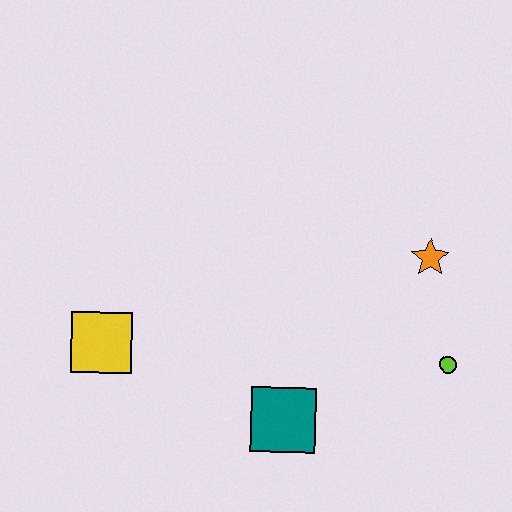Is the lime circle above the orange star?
No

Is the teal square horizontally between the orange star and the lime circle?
No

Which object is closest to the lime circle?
The orange star is closest to the lime circle.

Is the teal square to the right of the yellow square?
Yes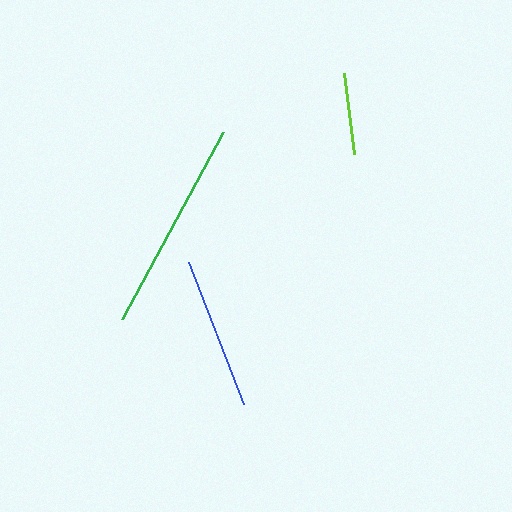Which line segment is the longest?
The green line is the longest at approximately 212 pixels.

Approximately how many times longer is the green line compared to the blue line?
The green line is approximately 1.4 times the length of the blue line.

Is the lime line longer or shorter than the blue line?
The blue line is longer than the lime line.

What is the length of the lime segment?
The lime segment is approximately 82 pixels long.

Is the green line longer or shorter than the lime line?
The green line is longer than the lime line.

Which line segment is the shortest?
The lime line is the shortest at approximately 82 pixels.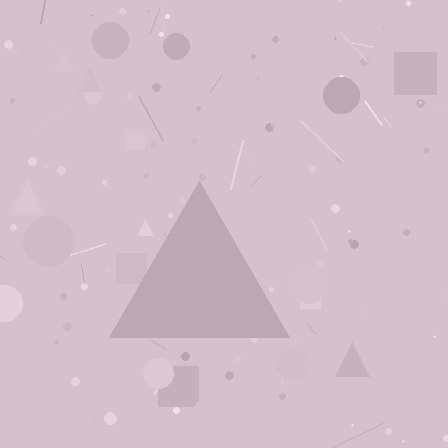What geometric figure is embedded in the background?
A triangle is embedded in the background.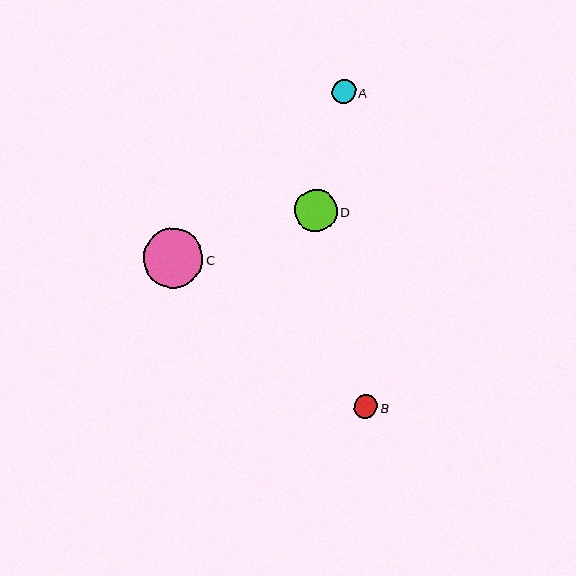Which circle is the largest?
Circle C is the largest with a size of approximately 59 pixels.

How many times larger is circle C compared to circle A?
Circle C is approximately 2.4 times the size of circle A.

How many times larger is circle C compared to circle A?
Circle C is approximately 2.4 times the size of circle A.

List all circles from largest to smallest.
From largest to smallest: C, D, A, B.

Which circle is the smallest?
Circle B is the smallest with a size of approximately 24 pixels.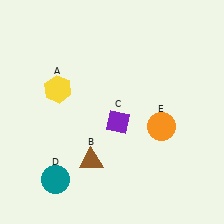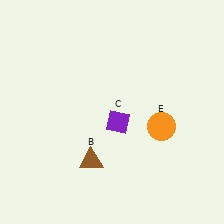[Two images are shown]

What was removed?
The yellow hexagon (A), the teal circle (D) were removed in Image 2.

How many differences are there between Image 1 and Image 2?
There are 2 differences between the two images.